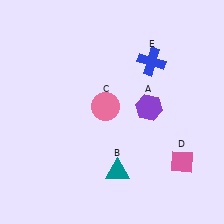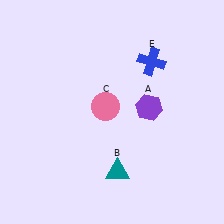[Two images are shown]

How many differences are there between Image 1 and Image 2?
There is 1 difference between the two images.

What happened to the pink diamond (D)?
The pink diamond (D) was removed in Image 2. It was in the bottom-right area of Image 1.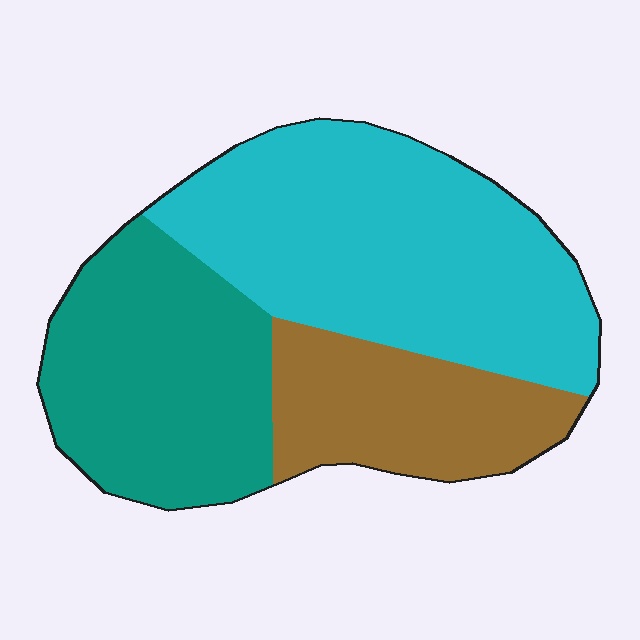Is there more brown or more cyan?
Cyan.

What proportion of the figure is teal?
Teal covers roughly 30% of the figure.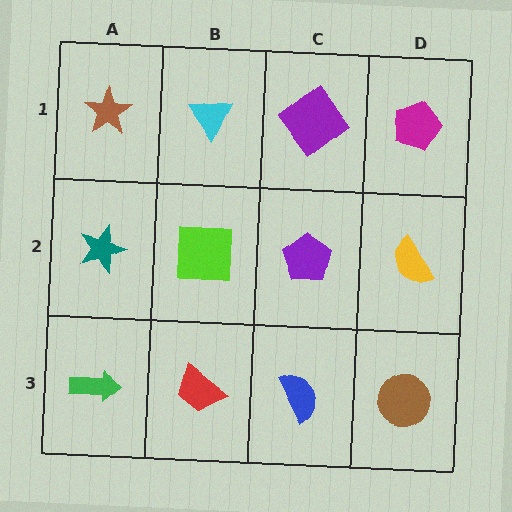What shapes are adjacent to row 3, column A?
A teal star (row 2, column A), a red trapezoid (row 3, column B).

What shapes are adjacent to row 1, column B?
A lime square (row 2, column B), a brown star (row 1, column A), a purple diamond (row 1, column C).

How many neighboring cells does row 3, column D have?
2.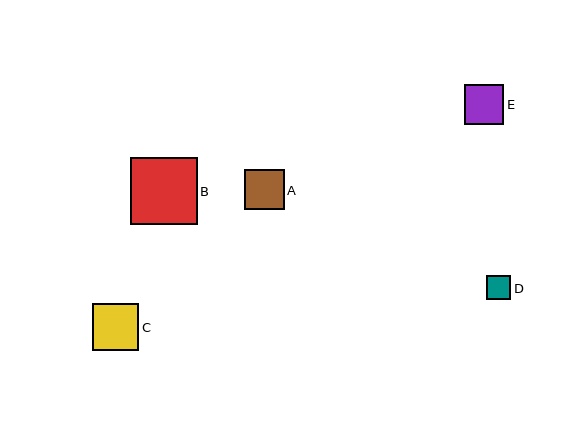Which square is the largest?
Square B is the largest with a size of approximately 67 pixels.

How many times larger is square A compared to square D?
Square A is approximately 1.6 times the size of square D.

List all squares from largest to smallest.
From largest to smallest: B, C, E, A, D.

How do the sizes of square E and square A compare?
Square E and square A are approximately the same size.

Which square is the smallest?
Square D is the smallest with a size of approximately 24 pixels.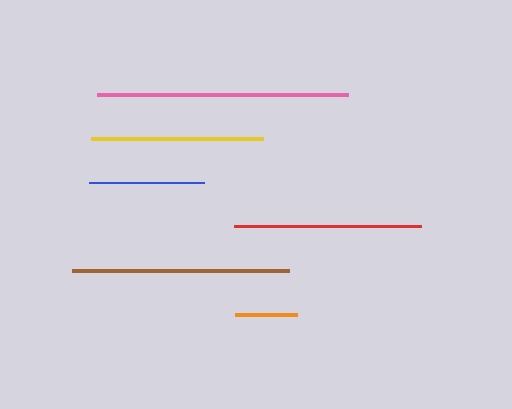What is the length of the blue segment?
The blue segment is approximately 115 pixels long.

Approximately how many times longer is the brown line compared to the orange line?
The brown line is approximately 3.4 times the length of the orange line.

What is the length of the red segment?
The red segment is approximately 188 pixels long.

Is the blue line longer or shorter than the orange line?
The blue line is longer than the orange line.